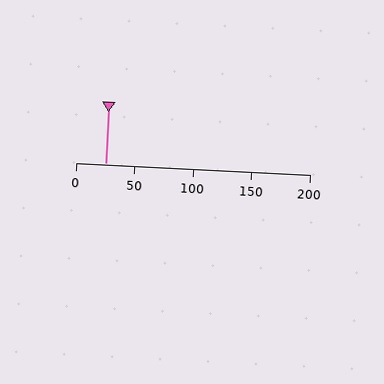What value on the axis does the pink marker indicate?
The marker indicates approximately 25.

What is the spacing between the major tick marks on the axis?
The major ticks are spaced 50 apart.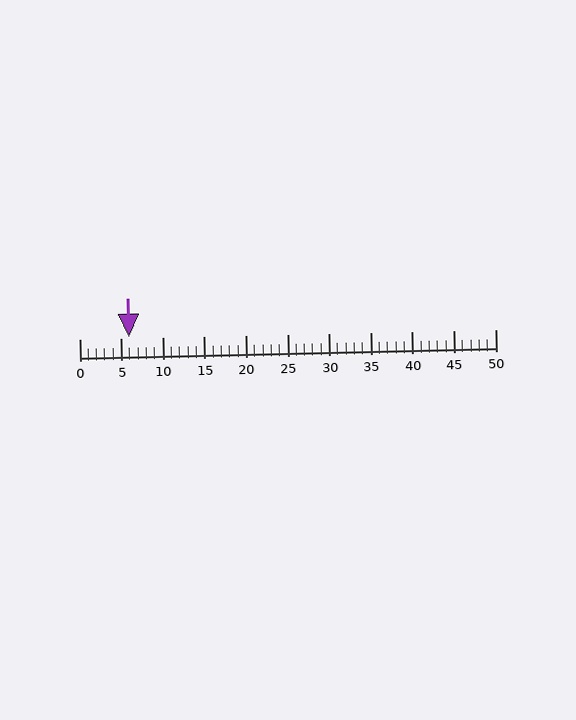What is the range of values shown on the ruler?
The ruler shows values from 0 to 50.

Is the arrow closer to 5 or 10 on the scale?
The arrow is closer to 5.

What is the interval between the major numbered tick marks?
The major tick marks are spaced 5 units apart.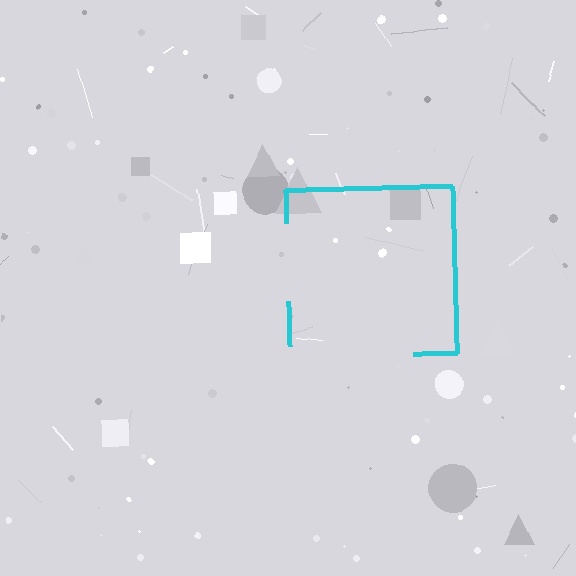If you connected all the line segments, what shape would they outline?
They would outline a square.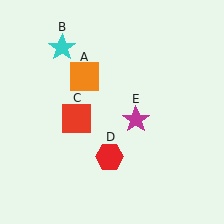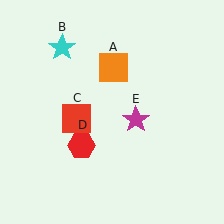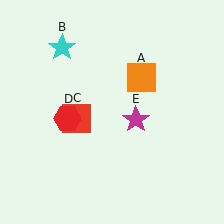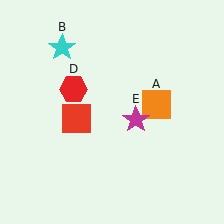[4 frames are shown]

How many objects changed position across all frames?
2 objects changed position: orange square (object A), red hexagon (object D).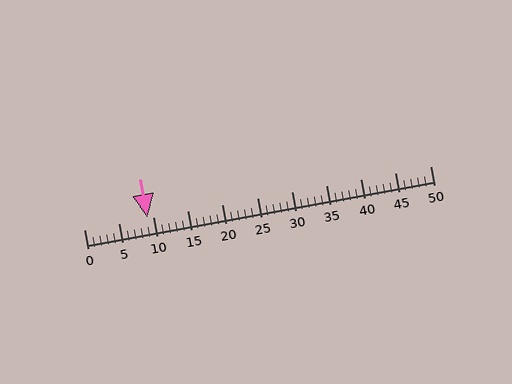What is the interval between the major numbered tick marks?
The major tick marks are spaced 5 units apart.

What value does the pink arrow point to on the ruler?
The pink arrow points to approximately 9.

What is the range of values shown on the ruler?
The ruler shows values from 0 to 50.